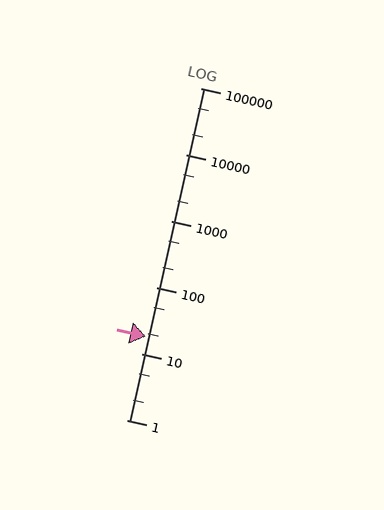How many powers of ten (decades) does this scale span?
The scale spans 5 decades, from 1 to 100000.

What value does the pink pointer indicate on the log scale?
The pointer indicates approximately 18.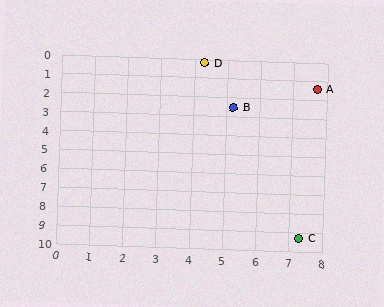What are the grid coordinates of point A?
Point A is at approximately (7.7, 1.4).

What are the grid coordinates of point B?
Point B is at approximately (5.2, 2.5).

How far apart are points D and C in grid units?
Points D and C are about 9.6 grid units apart.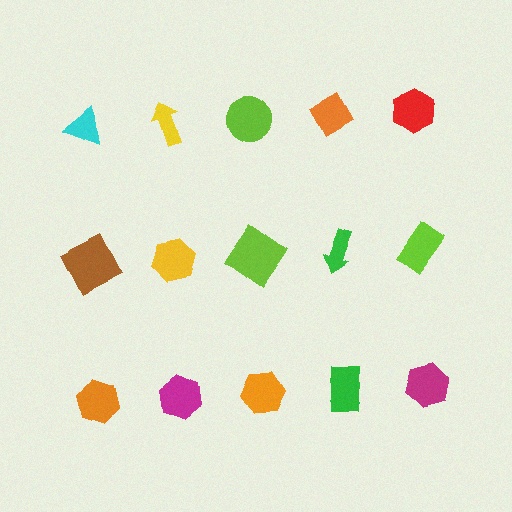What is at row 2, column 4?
A green arrow.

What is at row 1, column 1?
A cyan triangle.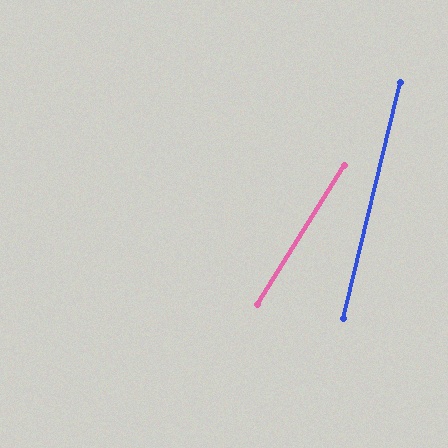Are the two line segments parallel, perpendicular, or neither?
Neither parallel nor perpendicular — they differ by about 18°.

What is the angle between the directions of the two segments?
Approximately 18 degrees.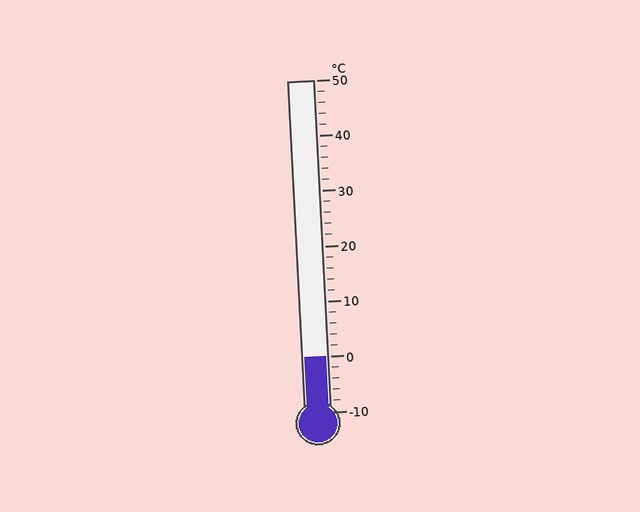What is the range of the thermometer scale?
The thermometer scale ranges from -10°C to 50°C.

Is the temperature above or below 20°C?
The temperature is below 20°C.